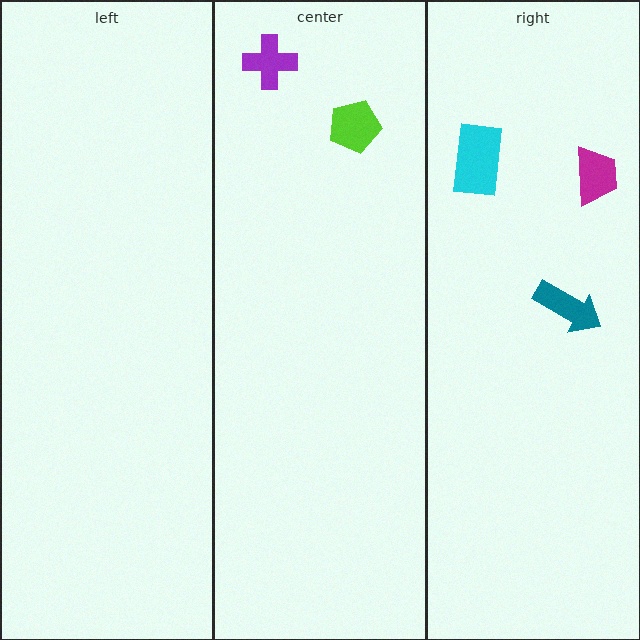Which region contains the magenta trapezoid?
The right region.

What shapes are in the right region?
The cyan rectangle, the magenta trapezoid, the teal arrow.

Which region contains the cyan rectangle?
The right region.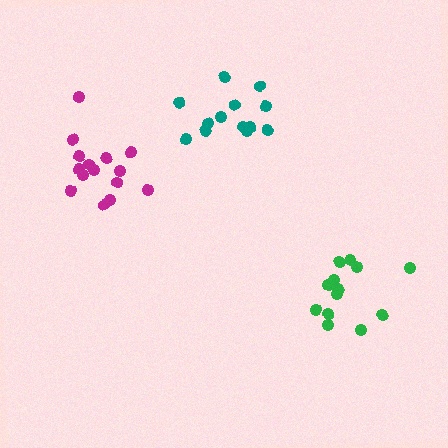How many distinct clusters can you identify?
There are 3 distinct clusters.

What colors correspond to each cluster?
The clusters are colored: magenta, teal, green.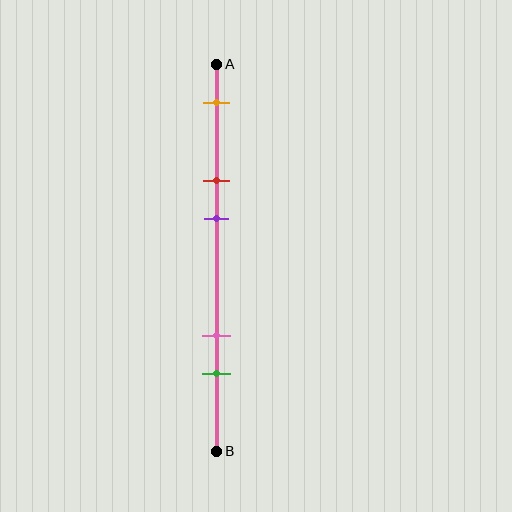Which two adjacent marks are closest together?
The red and purple marks are the closest adjacent pair.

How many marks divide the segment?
There are 5 marks dividing the segment.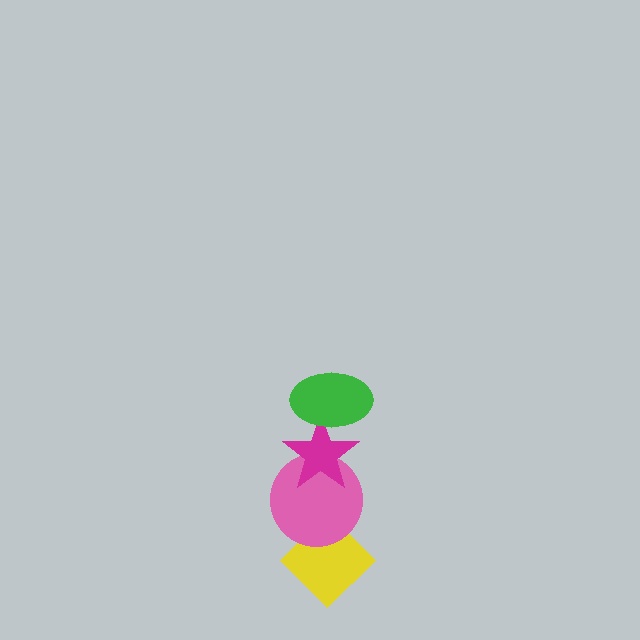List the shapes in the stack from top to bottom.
From top to bottom: the green ellipse, the magenta star, the pink circle, the yellow diamond.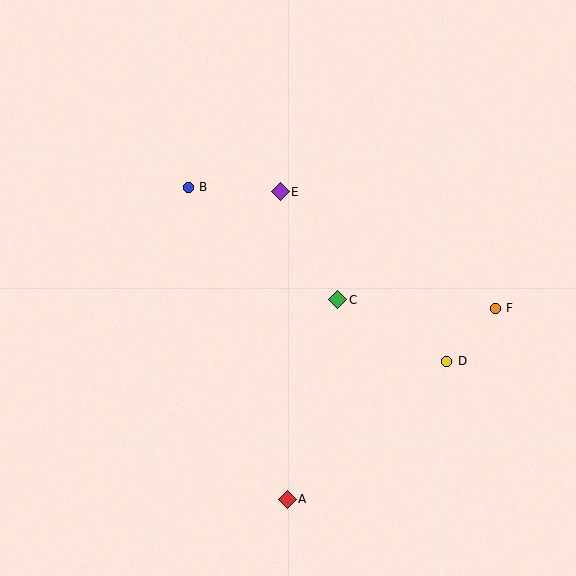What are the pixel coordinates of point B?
Point B is at (188, 187).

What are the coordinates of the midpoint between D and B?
The midpoint between D and B is at (317, 274).